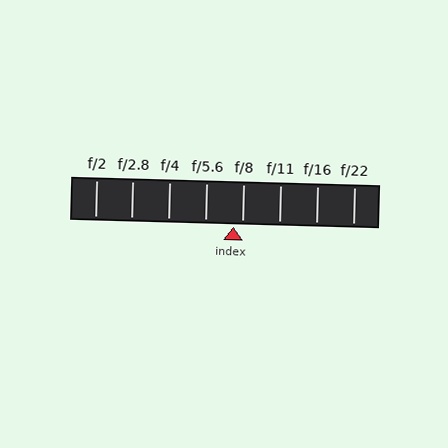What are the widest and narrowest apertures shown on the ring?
The widest aperture shown is f/2 and the narrowest is f/22.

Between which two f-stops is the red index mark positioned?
The index mark is between f/5.6 and f/8.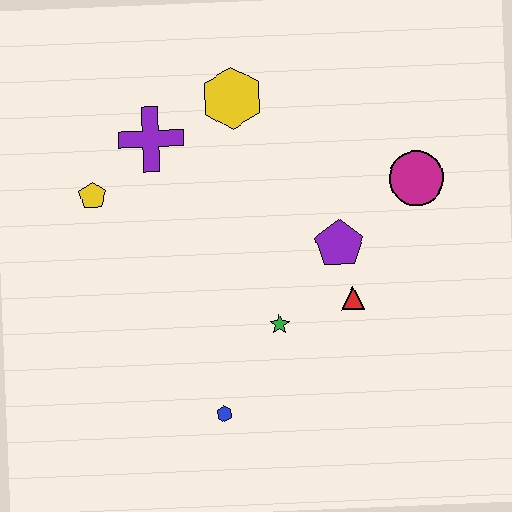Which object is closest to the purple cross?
The yellow pentagon is closest to the purple cross.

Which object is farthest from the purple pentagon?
The yellow pentagon is farthest from the purple pentagon.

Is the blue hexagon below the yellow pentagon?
Yes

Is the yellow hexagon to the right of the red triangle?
No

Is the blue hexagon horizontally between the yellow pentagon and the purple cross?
No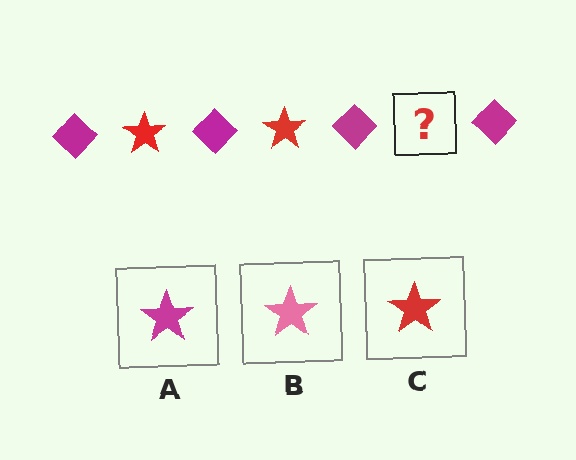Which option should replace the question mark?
Option C.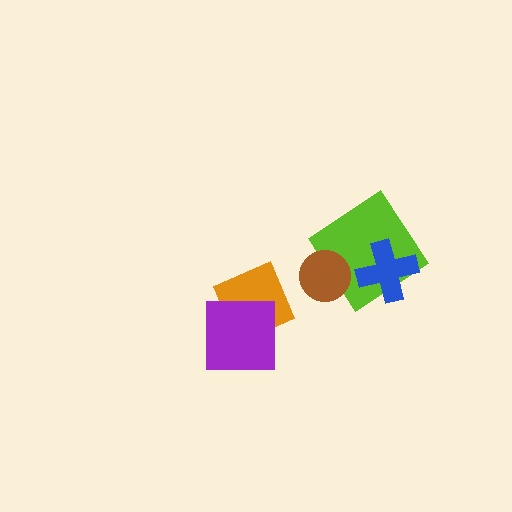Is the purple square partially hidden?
No, no other shape covers it.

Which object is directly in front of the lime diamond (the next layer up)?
The blue cross is directly in front of the lime diamond.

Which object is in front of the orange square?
The purple square is in front of the orange square.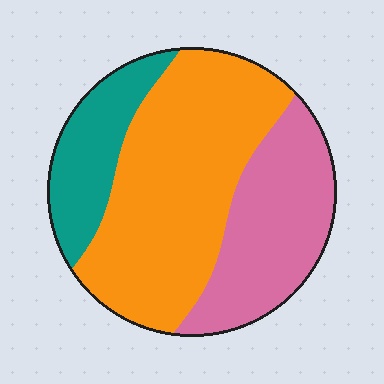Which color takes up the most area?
Orange, at roughly 50%.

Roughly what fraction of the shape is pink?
Pink takes up about one third (1/3) of the shape.